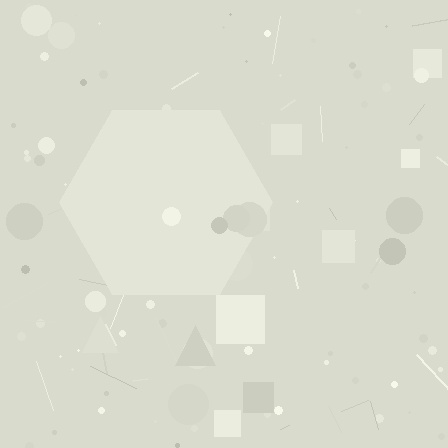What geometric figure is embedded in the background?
A hexagon is embedded in the background.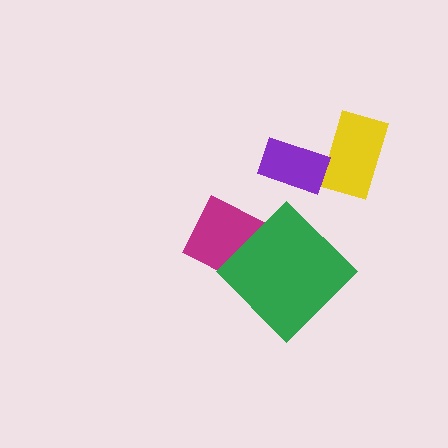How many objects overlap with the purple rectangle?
1 object overlaps with the purple rectangle.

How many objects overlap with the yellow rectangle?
1 object overlaps with the yellow rectangle.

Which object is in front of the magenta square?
The green diamond is in front of the magenta square.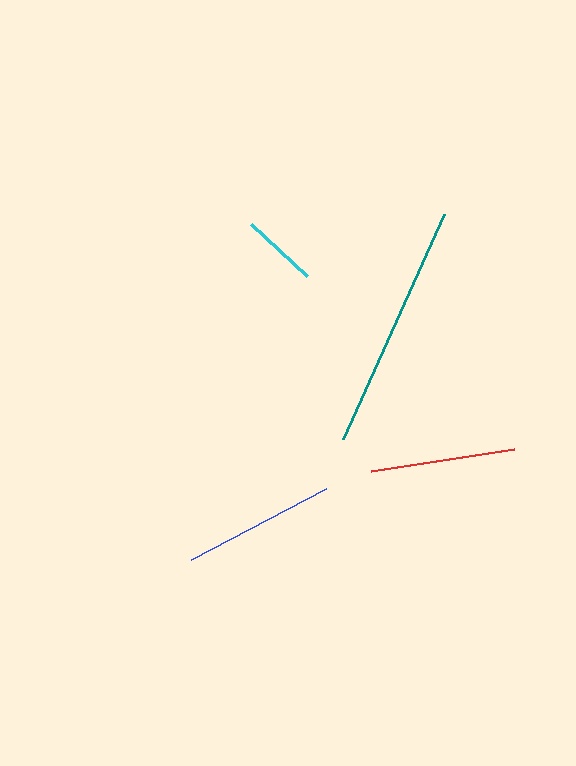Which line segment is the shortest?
The cyan line is the shortest at approximately 76 pixels.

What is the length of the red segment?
The red segment is approximately 144 pixels long.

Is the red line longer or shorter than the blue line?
The blue line is longer than the red line.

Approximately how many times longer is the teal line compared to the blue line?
The teal line is approximately 1.6 times the length of the blue line.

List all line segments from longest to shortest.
From longest to shortest: teal, blue, red, cyan.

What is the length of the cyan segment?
The cyan segment is approximately 76 pixels long.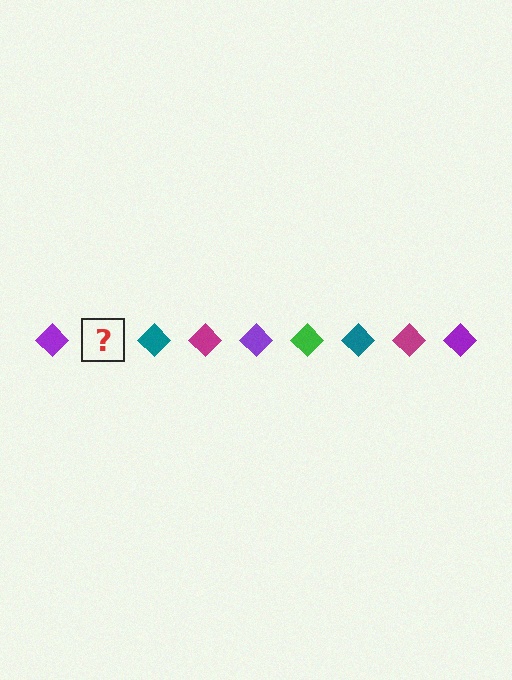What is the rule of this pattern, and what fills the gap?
The rule is that the pattern cycles through purple, green, teal, magenta diamonds. The gap should be filled with a green diamond.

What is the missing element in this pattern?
The missing element is a green diamond.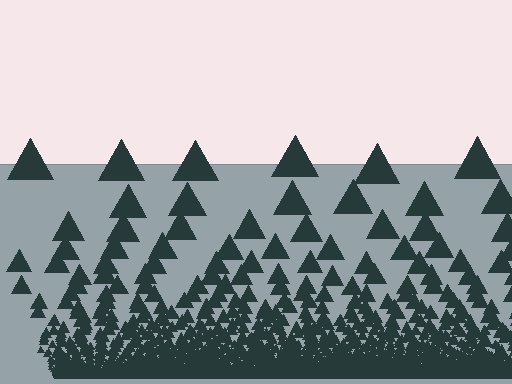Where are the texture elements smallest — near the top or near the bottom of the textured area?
Near the bottom.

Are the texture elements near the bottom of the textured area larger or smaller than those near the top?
Smaller. The gradient is inverted — elements near the bottom are smaller and denser.